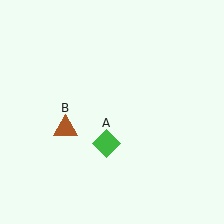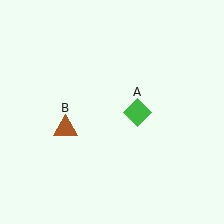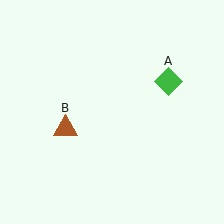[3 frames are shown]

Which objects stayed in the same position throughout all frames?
Brown triangle (object B) remained stationary.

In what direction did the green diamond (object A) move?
The green diamond (object A) moved up and to the right.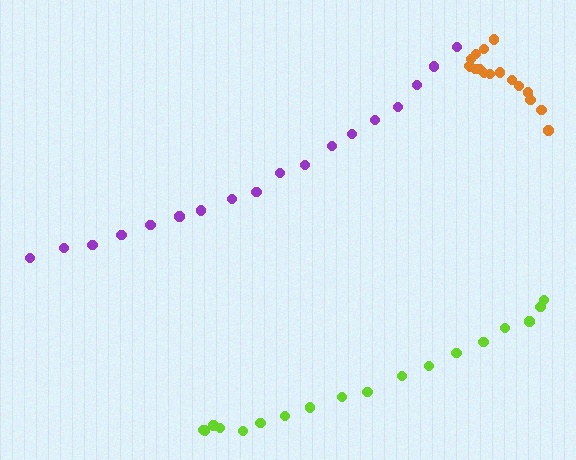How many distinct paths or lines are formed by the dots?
There are 3 distinct paths.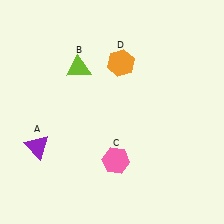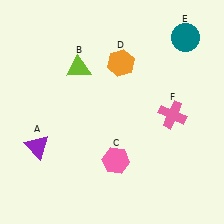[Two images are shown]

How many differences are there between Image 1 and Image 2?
There are 2 differences between the two images.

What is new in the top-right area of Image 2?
A teal circle (E) was added in the top-right area of Image 2.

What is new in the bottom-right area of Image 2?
A pink cross (F) was added in the bottom-right area of Image 2.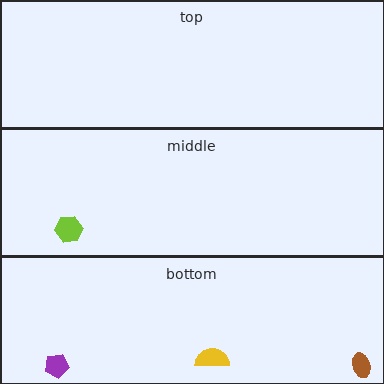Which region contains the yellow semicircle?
The bottom region.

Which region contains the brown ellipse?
The bottom region.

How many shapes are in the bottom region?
3.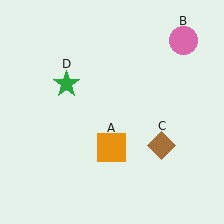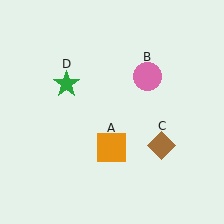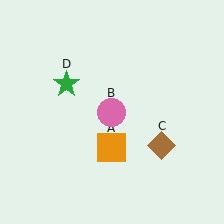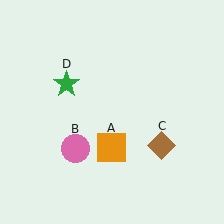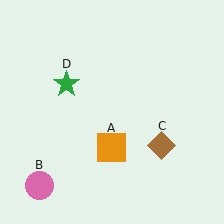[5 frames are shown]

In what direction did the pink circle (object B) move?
The pink circle (object B) moved down and to the left.